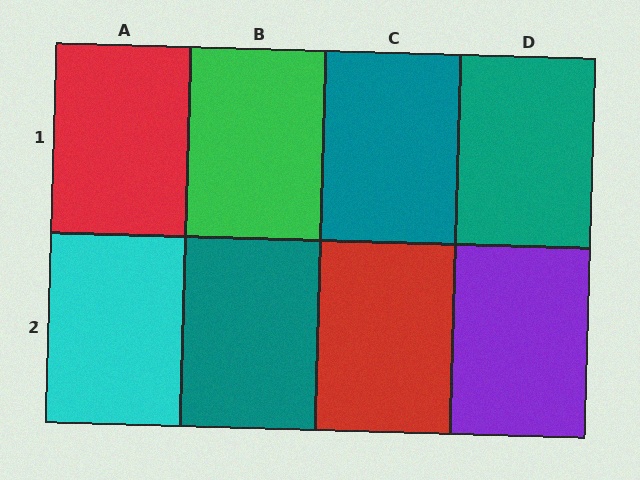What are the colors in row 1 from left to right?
Red, green, teal, teal.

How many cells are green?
1 cell is green.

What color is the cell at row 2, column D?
Purple.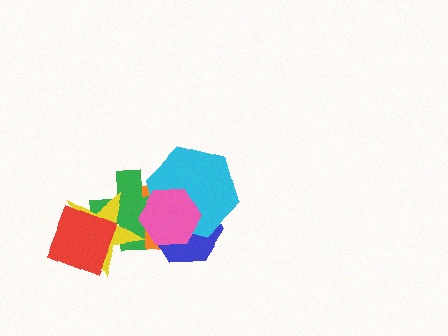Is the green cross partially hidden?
Yes, it is partially covered by another shape.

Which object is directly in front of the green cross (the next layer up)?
The blue hexagon is directly in front of the green cross.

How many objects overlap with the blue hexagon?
4 objects overlap with the blue hexagon.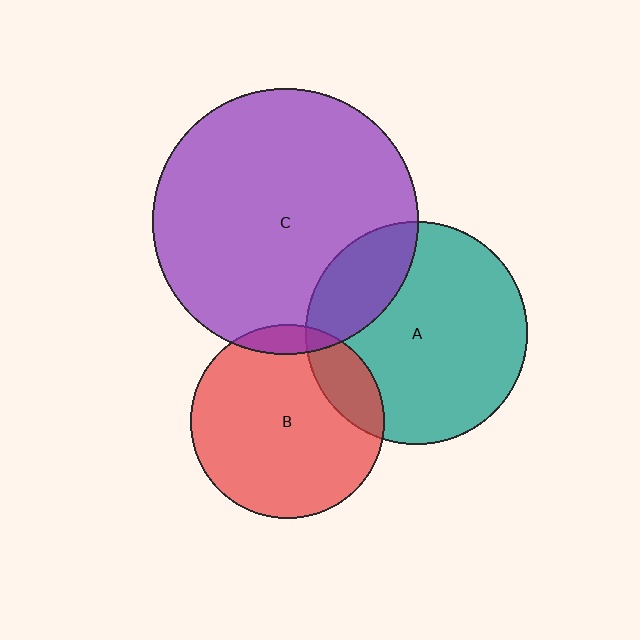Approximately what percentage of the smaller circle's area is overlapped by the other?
Approximately 20%.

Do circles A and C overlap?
Yes.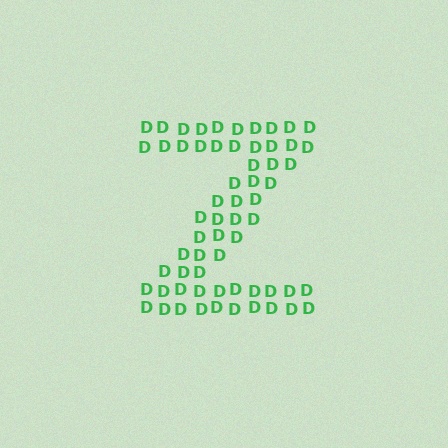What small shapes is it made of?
It is made of small letter D's.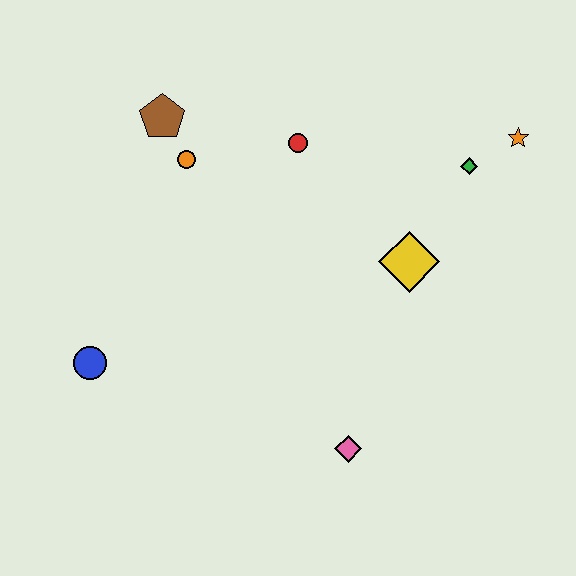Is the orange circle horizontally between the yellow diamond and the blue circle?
Yes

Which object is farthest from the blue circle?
The orange star is farthest from the blue circle.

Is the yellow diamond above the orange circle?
No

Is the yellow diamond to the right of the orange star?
No